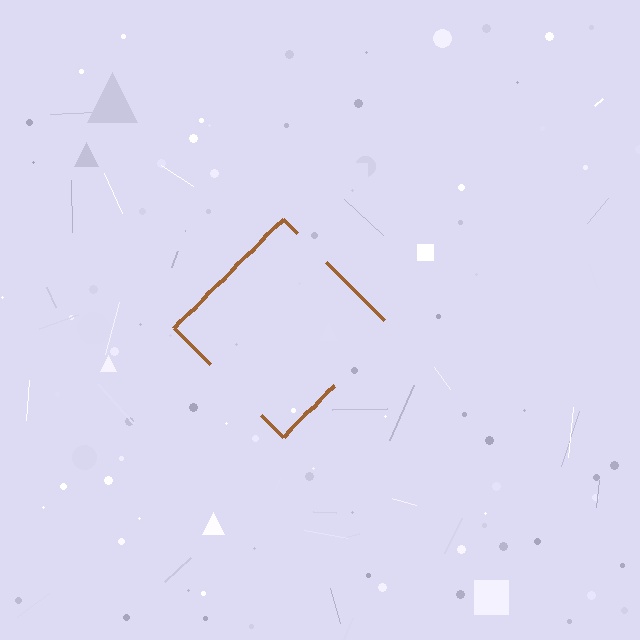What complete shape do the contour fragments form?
The contour fragments form a diamond.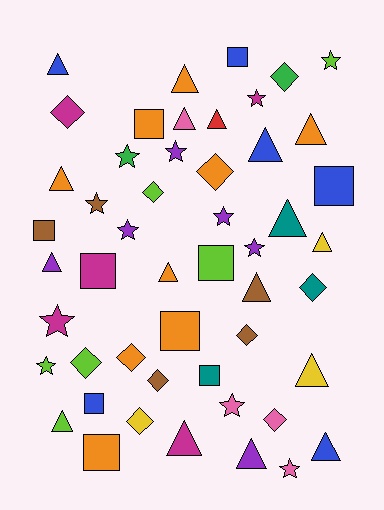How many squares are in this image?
There are 10 squares.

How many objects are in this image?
There are 50 objects.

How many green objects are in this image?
There are 2 green objects.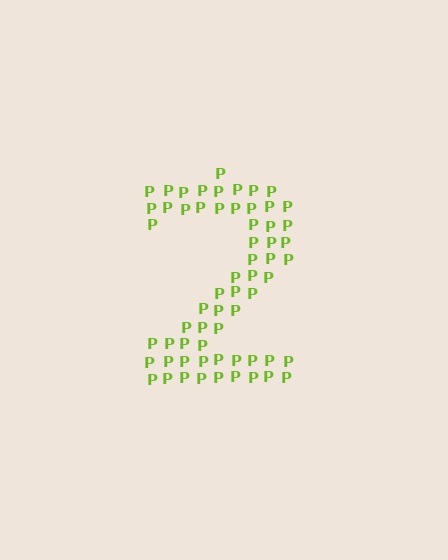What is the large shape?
The large shape is the digit 2.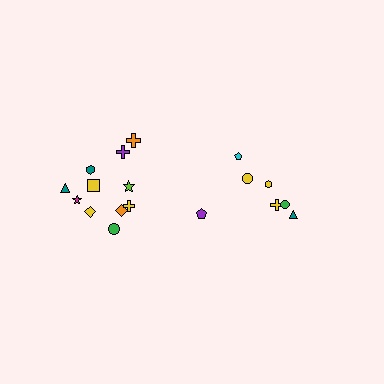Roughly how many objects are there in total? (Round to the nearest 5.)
Roughly 20 objects in total.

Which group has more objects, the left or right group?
The left group.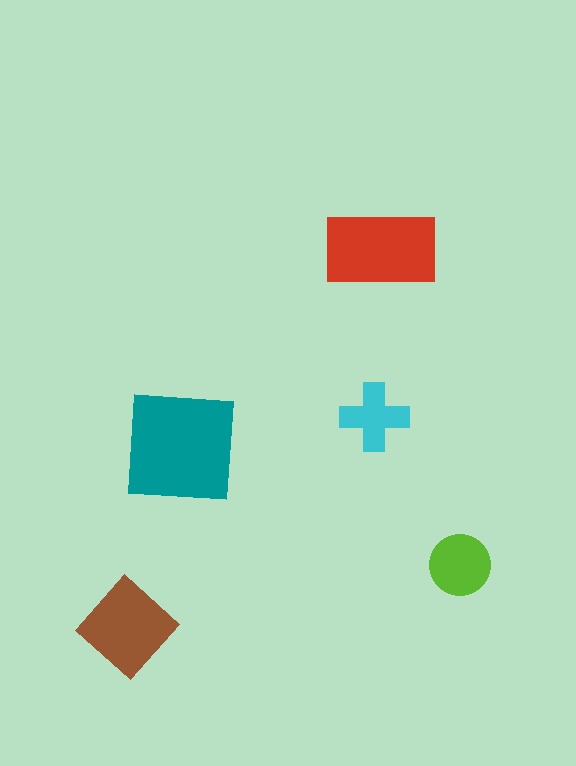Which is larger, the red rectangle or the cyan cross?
The red rectangle.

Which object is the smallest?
The cyan cross.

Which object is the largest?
The teal square.